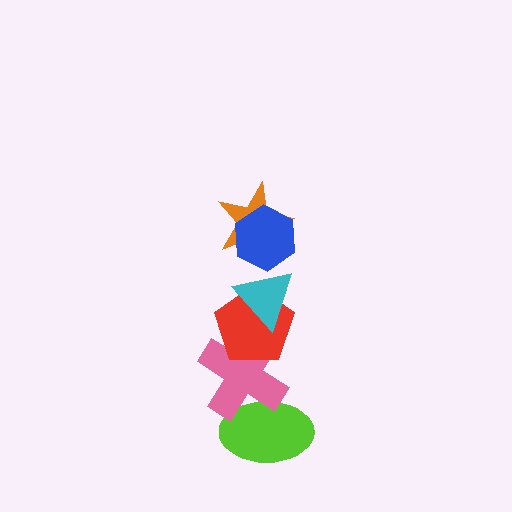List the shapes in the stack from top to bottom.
From top to bottom: the blue hexagon, the orange star, the cyan triangle, the red pentagon, the pink cross, the lime ellipse.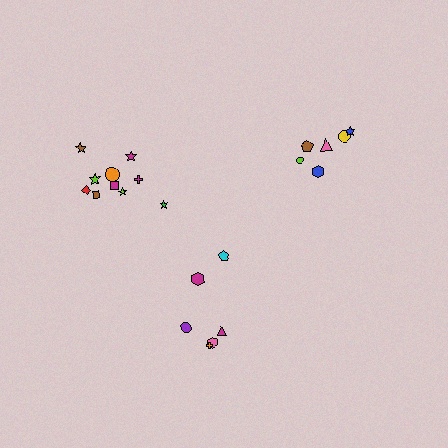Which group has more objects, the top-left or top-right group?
The top-left group.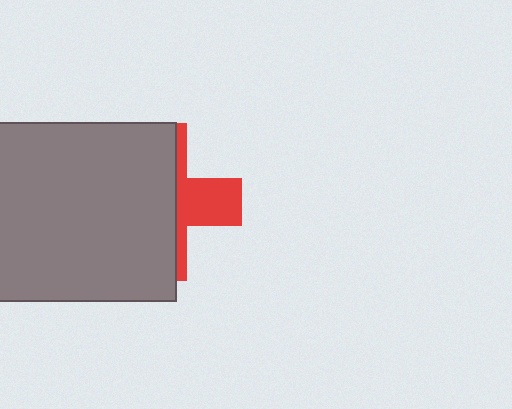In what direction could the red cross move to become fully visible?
The red cross could move right. That would shift it out from behind the gray square entirely.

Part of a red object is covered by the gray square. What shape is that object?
It is a cross.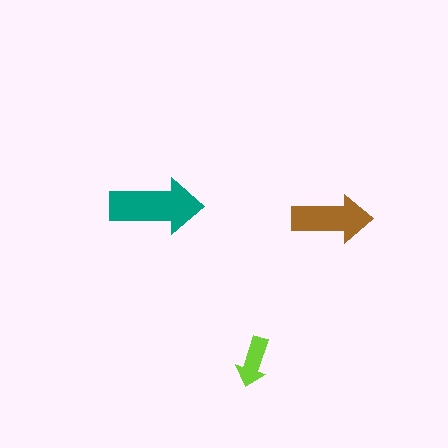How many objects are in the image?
There are 3 objects in the image.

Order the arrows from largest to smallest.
the teal one, the brown one, the lime one.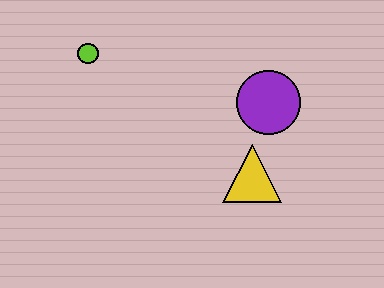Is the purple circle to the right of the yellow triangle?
Yes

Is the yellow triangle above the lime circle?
No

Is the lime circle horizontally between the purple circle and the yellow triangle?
No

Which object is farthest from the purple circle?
The lime circle is farthest from the purple circle.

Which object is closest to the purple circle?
The yellow triangle is closest to the purple circle.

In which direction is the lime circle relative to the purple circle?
The lime circle is to the left of the purple circle.